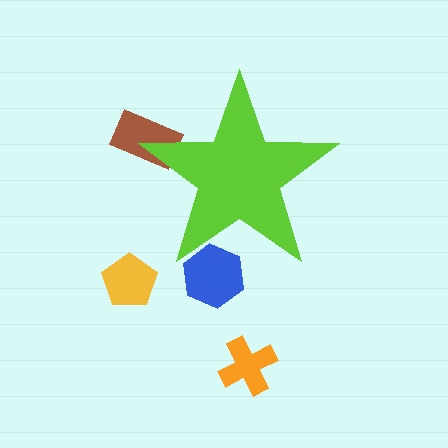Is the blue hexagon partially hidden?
Yes, the blue hexagon is partially hidden behind the lime star.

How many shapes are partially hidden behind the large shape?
2 shapes are partially hidden.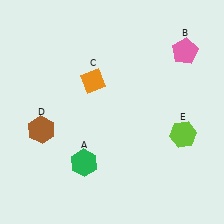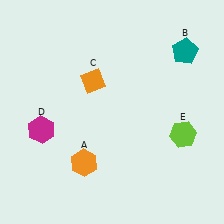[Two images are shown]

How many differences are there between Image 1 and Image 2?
There are 3 differences between the two images.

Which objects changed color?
A changed from green to orange. B changed from pink to teal. D changed from brown to magenta.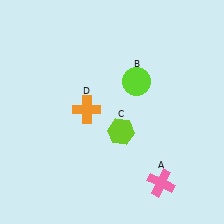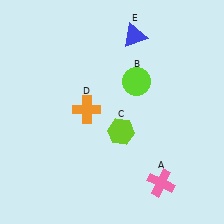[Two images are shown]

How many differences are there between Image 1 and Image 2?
There is 1 difference between the two images.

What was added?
A blue triangle (E) was added in Image 2.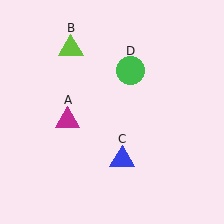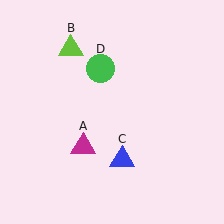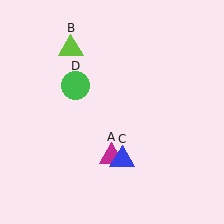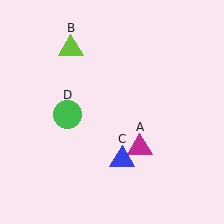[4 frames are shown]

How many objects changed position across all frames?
2 objects changed position: magenta triangle (object A), green circle (object D).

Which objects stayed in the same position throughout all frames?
Lime triangle (object B) and blue triangle (object C) remained stationary.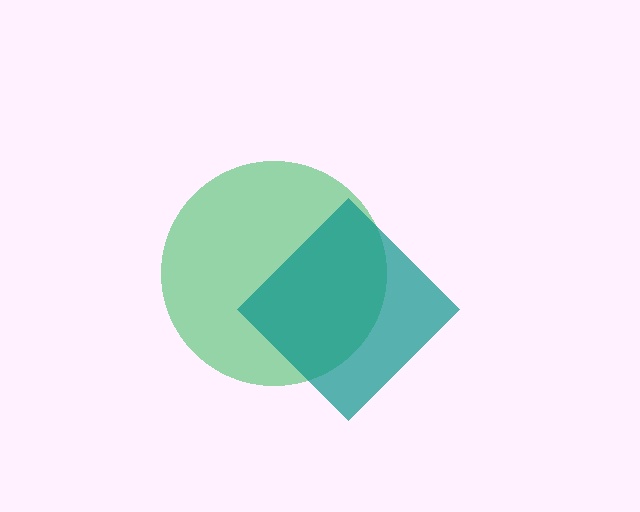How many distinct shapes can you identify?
There are 2 distinct shapes: a green circle, a teal diamond.